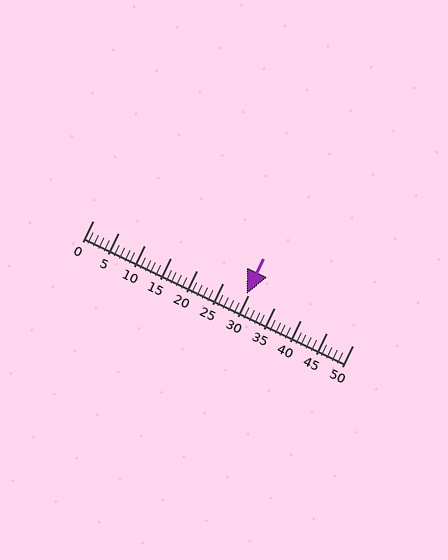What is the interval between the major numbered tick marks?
The major tick marks are spaced 5 units apart.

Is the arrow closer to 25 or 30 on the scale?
The arrow is closer to 30.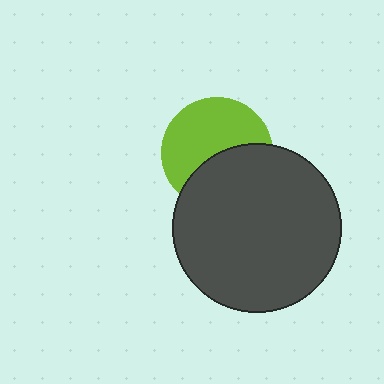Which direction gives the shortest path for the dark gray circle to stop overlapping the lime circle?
Moving down gives the shortest separation.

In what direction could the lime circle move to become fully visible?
The lime circle could move up. That would shift it out from behind the dark gray circle entirely.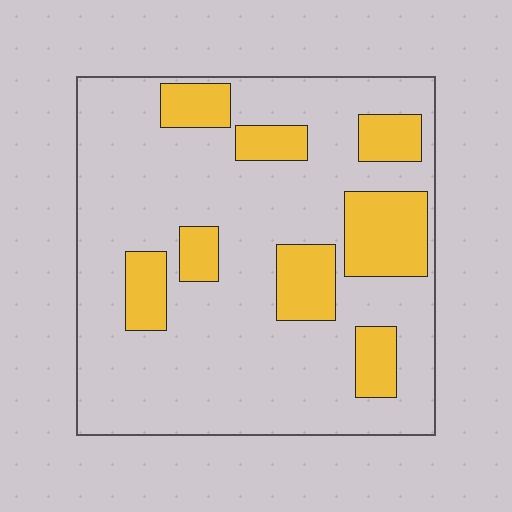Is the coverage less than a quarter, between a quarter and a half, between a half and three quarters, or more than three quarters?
Less than a quarter.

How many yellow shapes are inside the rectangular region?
8.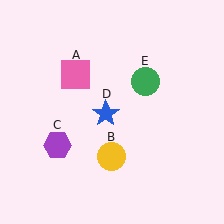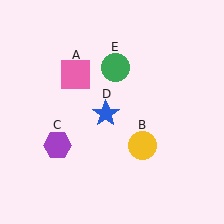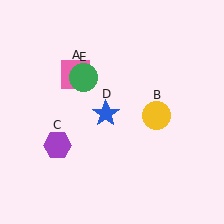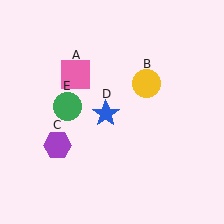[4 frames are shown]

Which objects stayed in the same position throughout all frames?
Pink square (object A) and purple hexagon (object C) and blue star (object D) remained stationary.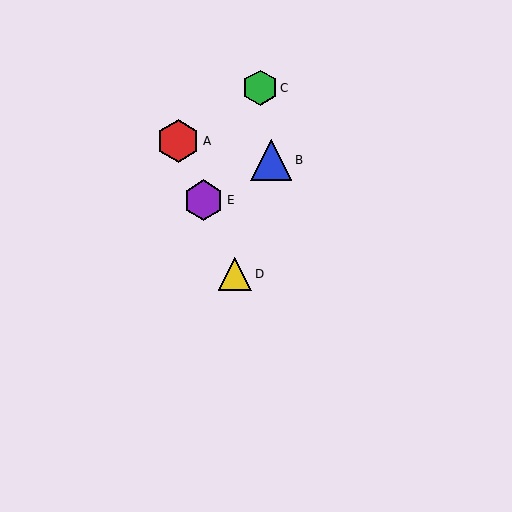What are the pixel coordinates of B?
Object B is at (271, 160).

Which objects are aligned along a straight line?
Objects A, D, E are aligned along a straight line.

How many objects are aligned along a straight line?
3 objects (A, D, E) are aligned along a straight line.